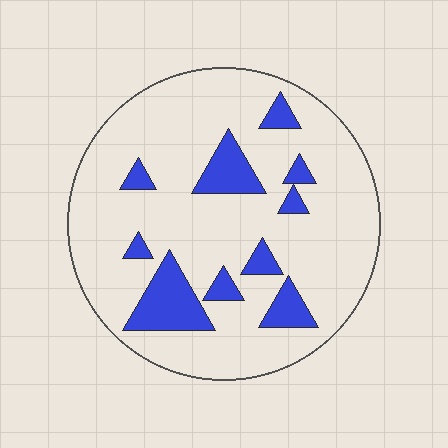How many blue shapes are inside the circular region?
10.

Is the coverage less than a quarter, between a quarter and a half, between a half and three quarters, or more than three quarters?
Less than a quarter.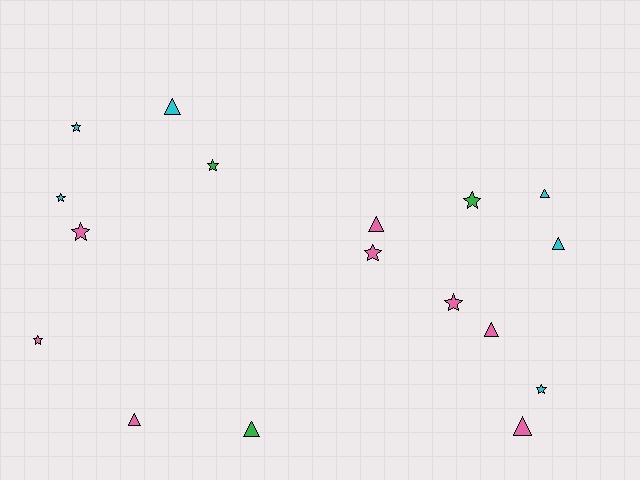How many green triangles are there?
There is 1 green triangle.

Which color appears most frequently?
Pink, with 8 objects.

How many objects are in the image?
There are 17 objects.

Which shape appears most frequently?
Star, with 9 objects.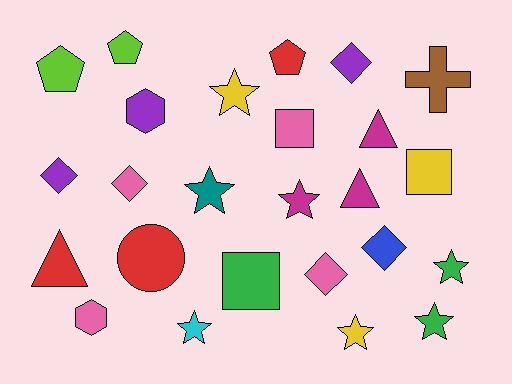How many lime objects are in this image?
There are 2 lime objects.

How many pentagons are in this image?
There are 3 pentagons.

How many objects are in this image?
There are 25 objects.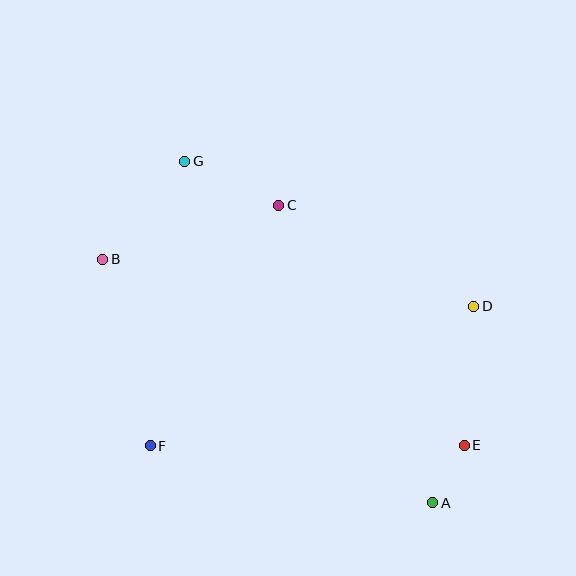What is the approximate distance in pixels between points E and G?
The distance between E and G is approximately 399 pixels.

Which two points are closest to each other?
Points A and E are closest to each other.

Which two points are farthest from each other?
Points A and G are farthest from each other.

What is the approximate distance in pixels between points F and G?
The distance between F and G is approximately 287 pixels.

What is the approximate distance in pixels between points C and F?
The distance between C and F is approximately 273 pixels.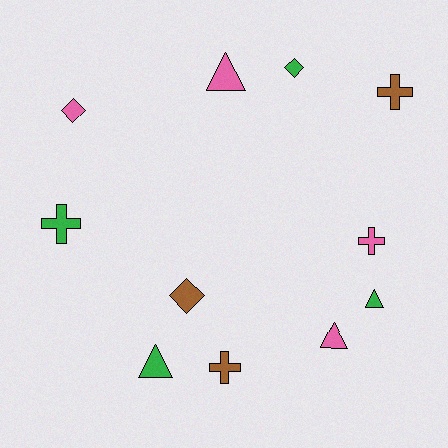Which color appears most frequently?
Green, with 4 objects.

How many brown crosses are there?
There are 2 brown crosses.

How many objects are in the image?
There are 11 objects.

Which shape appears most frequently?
Triangle, with 4 objects.